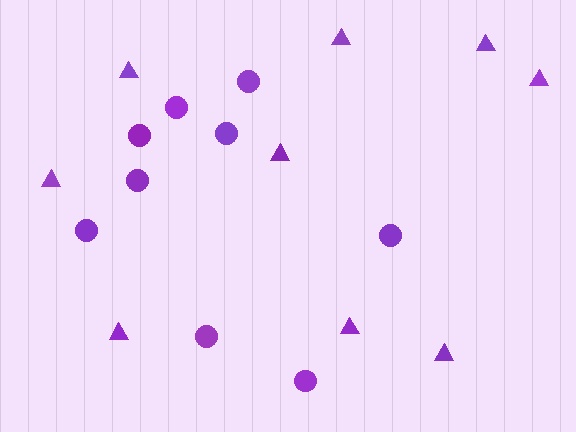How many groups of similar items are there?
There are 2 groups: one group of triangles (9) and one group of circles (9).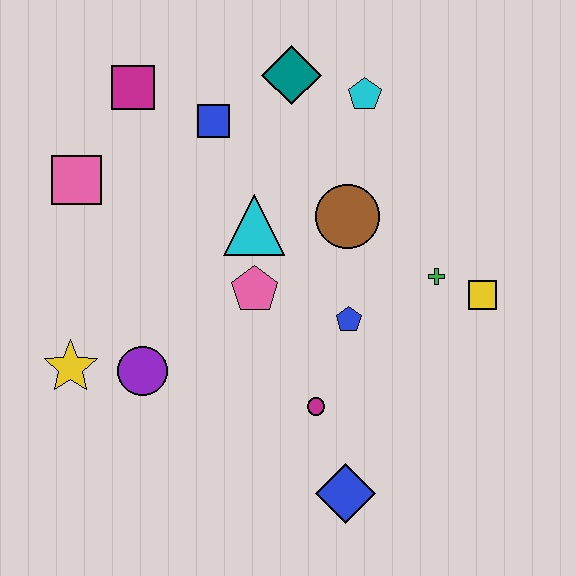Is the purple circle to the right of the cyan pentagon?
No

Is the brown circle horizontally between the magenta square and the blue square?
No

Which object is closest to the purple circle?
The yellow star is closest to the purple circle.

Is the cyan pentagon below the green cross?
No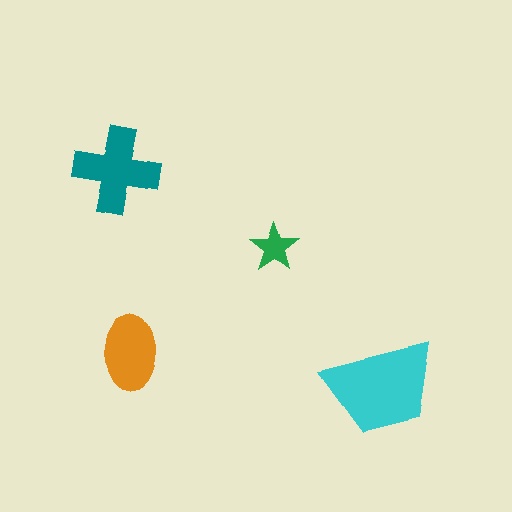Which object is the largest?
The cyan trapezoid.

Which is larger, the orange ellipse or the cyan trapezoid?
The cyan trapezoid.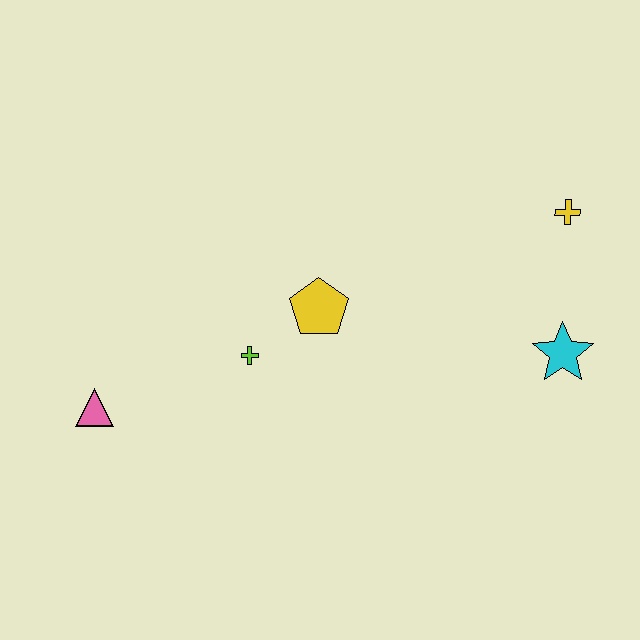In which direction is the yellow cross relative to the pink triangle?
The yellow cross is to the right of the pink triangle.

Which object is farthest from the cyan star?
The pink triangle is farthest from the cyan star.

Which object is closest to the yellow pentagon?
The lime cross is closest to the yellow pentagon.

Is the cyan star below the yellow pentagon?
Yes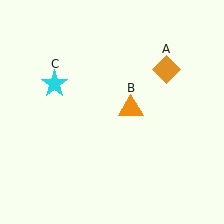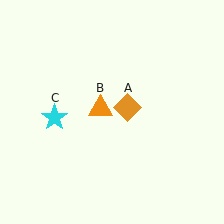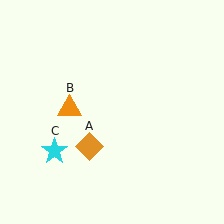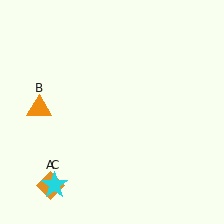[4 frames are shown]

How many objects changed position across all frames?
3 objects changed position: orange diamond (object A), orange triangle (object B), cyan star (object C).